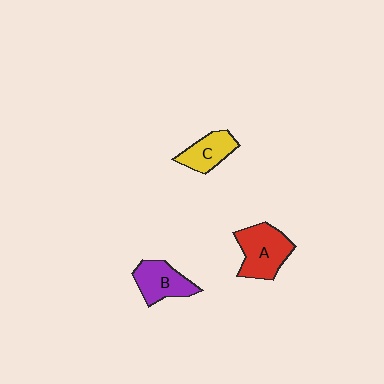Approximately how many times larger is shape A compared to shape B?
Approximately 1.3 times.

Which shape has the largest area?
Shape A (red).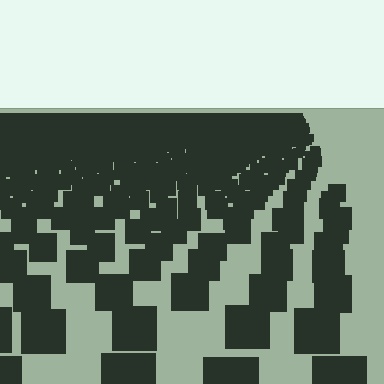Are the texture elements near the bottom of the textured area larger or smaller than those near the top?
Larger. Near the bottom, elements are closer to the viewer and appear at a bigger on-screen size.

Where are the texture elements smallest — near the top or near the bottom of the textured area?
Near the top.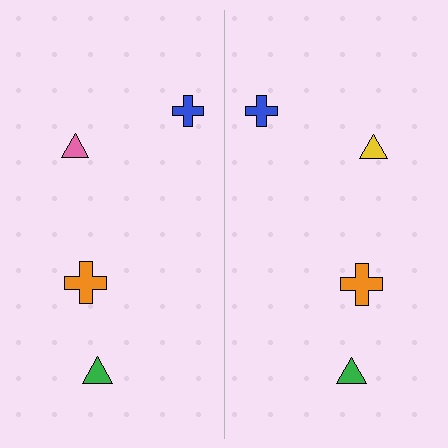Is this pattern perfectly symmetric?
No, the pattern is not perfectly symmetric. The yellow triangle on the right side breaks the symmetry — its mirror counterpart is pink.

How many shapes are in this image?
There are 8 shapes in this image.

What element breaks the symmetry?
The yellow triangle on the right side breaks the symmetry — its mirror counterpart is pink.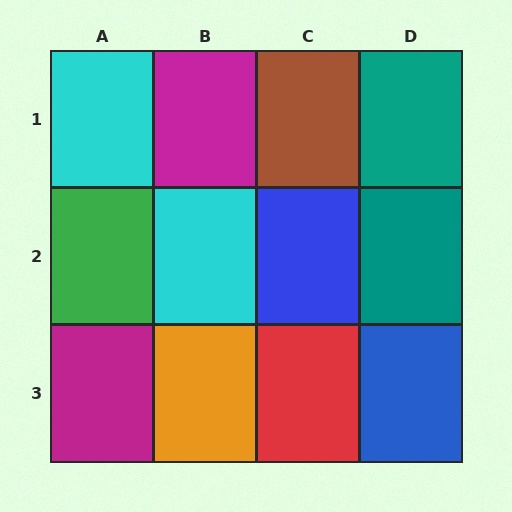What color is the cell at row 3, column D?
Blue.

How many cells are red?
1 cell is red.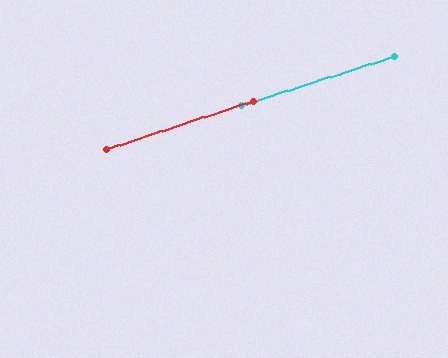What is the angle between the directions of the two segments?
Approximately 0 degrees.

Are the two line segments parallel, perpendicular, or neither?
Parallel — their directions differ by only 0.4°.